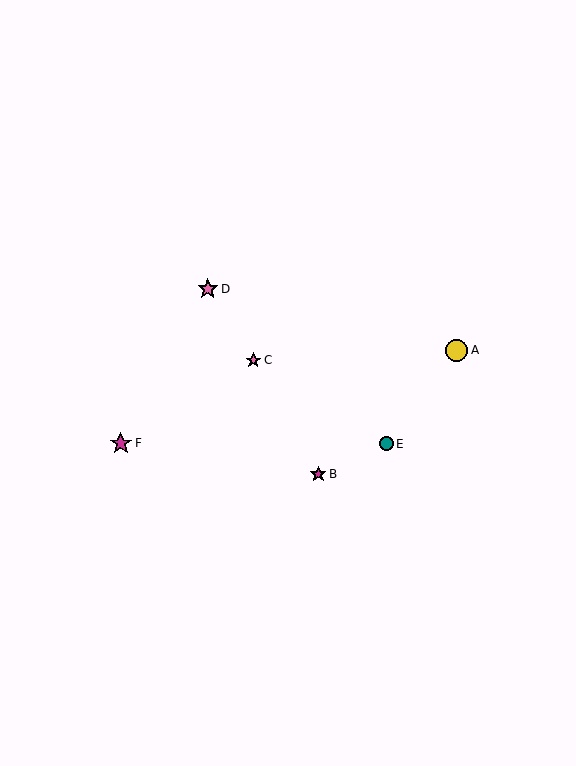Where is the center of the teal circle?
The center of the teal circle is at (386, 444).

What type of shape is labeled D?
Shape D is a pink star.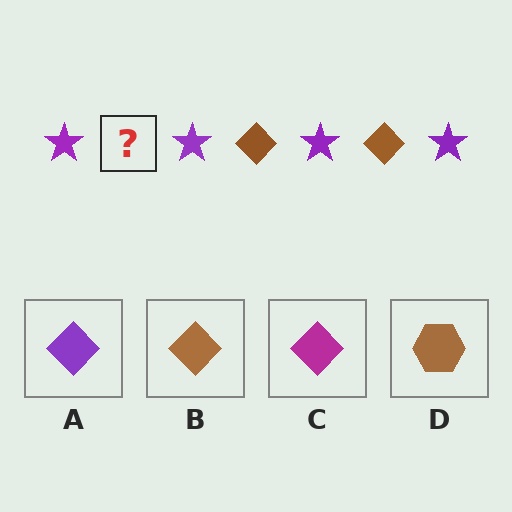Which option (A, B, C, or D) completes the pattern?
B.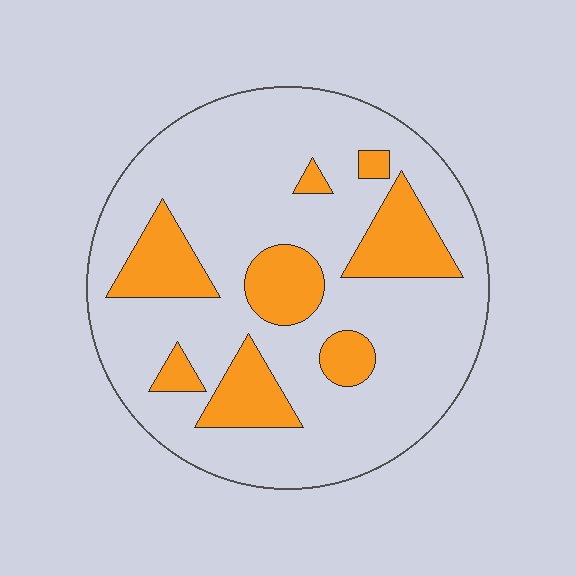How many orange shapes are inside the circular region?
8.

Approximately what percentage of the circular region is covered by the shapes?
Approximately 25%.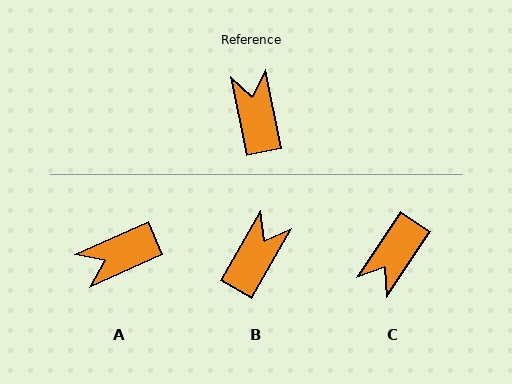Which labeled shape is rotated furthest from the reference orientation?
C, about 135 degrees away.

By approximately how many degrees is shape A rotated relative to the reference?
Approximately 102 degrees counter-clockwise.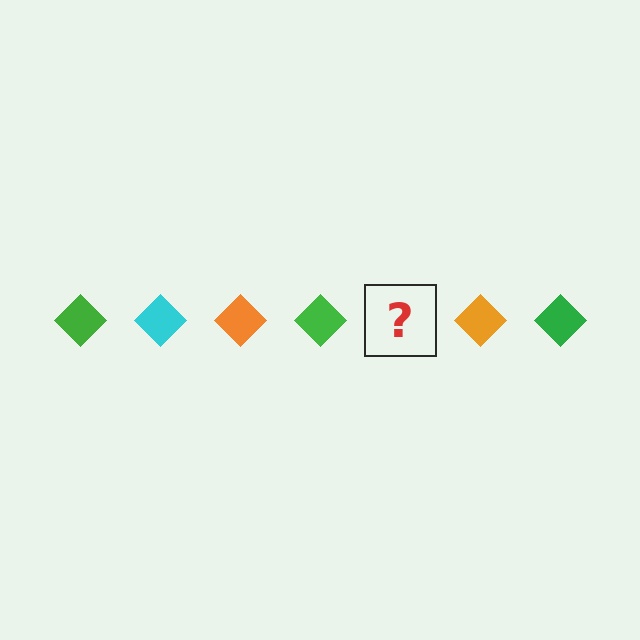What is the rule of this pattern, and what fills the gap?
The rule is that the pattern cycles through green, cyan, orange diamonds. The gap should be filled with a cyan diamond.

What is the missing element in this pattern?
The missing element is a cyan diamond.